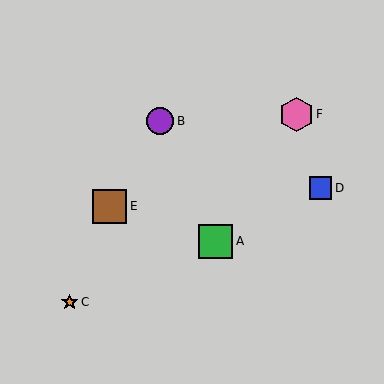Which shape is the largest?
The brown square (labeled E) is the largest.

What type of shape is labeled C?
Shape C is an orange star.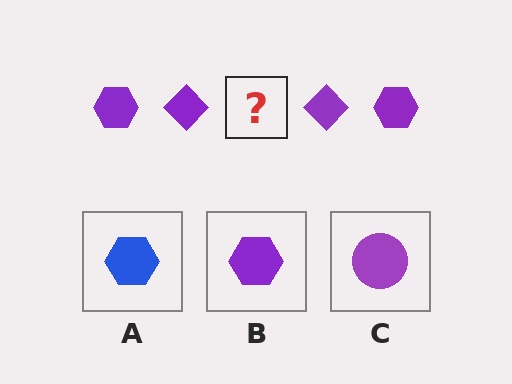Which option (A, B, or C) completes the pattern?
B.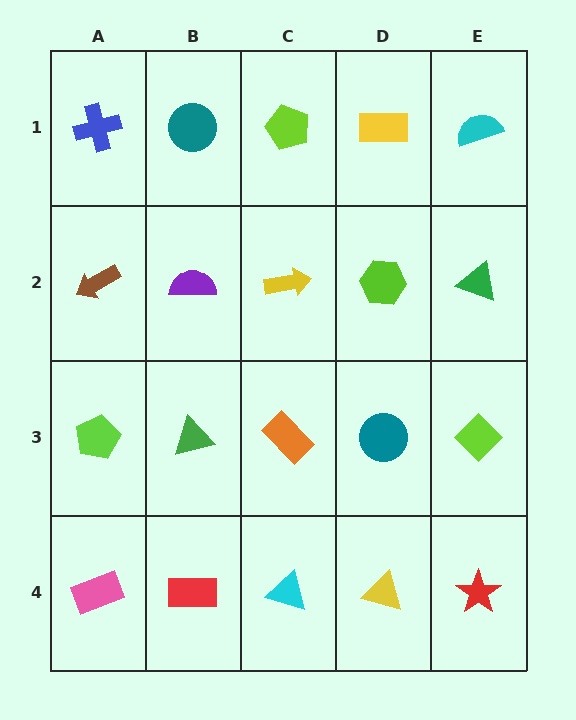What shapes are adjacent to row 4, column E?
A lime diamond (row 3, column E), a yellow triangle (row 4, column D).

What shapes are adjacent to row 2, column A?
A blue cross (row 1, column A), a lime pentagon (row 3, column A), a purple semicircle (row 2, column B).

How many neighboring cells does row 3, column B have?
4.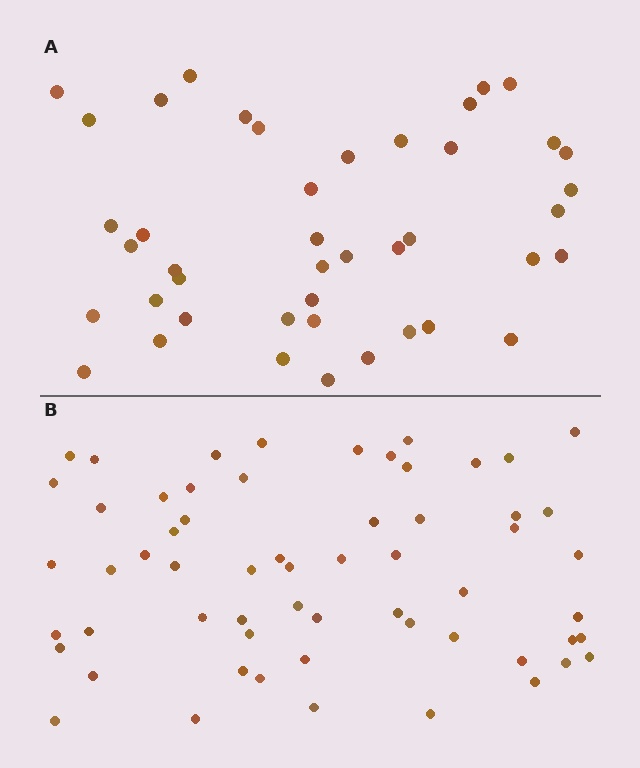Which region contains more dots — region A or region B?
Region B (the bottom region) has more dots.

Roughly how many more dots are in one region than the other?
Region B has approximately 15 more dots than region A.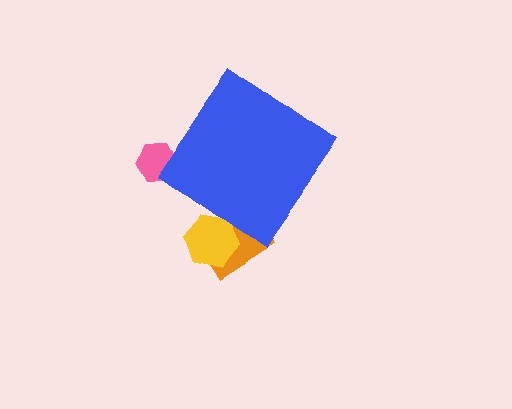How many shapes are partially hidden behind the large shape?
3 shapes are partially hidden.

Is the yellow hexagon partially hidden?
Yes, the yellow hexagon is partially hidden behind the blue diamond.